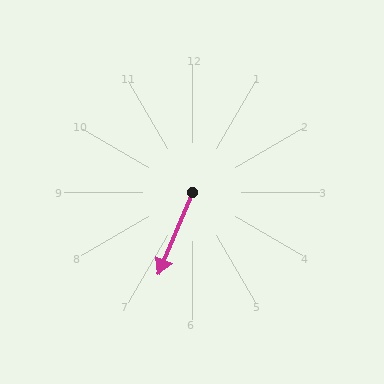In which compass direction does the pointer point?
Southwest.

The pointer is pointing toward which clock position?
Roughly 7 o'clock.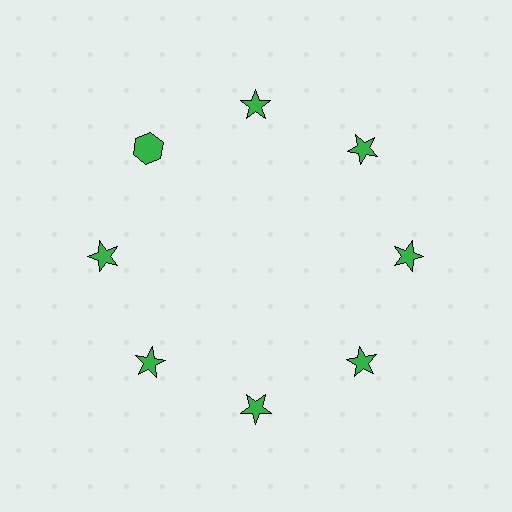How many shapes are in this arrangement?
There are 8 shapes arranged in a ring pattern.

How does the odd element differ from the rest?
It has a different shape: hexagon instead of star.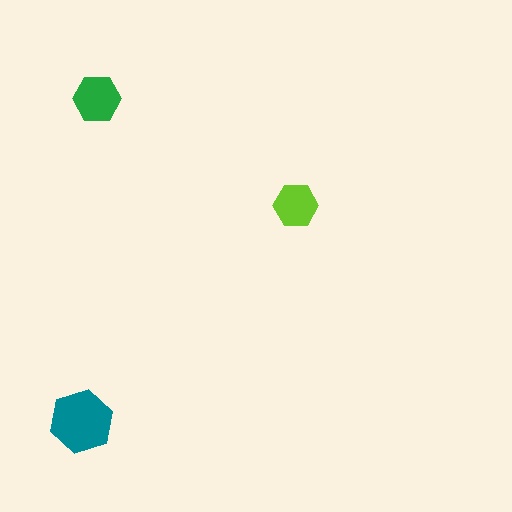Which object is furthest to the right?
The lime hexagon is rightmost.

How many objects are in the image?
There are 3 objects in the image.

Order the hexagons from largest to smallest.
the teal one, the green one, the lime one.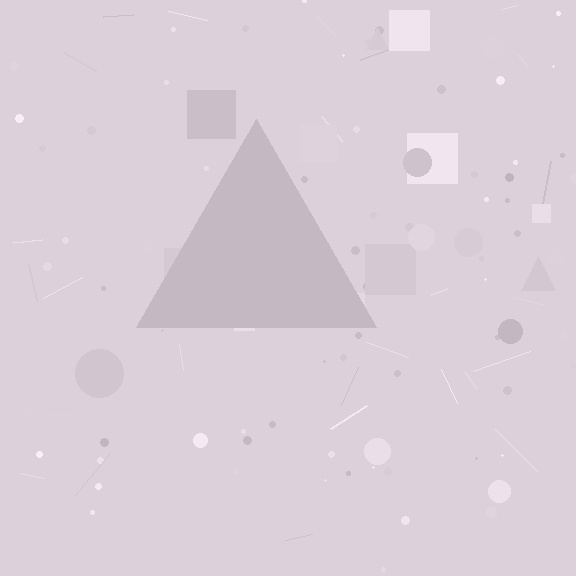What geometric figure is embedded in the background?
A triangle is embedded in the background.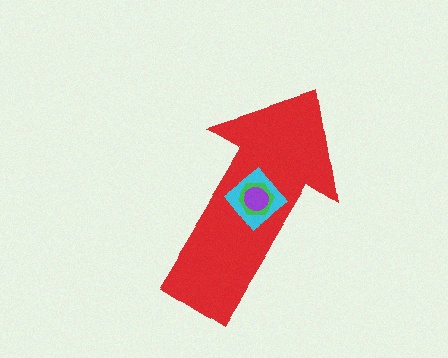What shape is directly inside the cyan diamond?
The green hexagon.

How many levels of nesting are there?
4.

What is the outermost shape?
The red arrow.